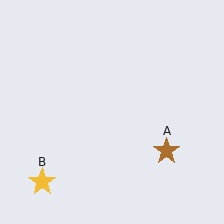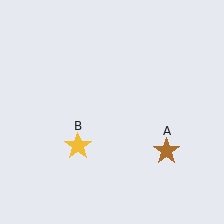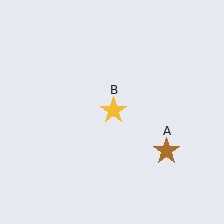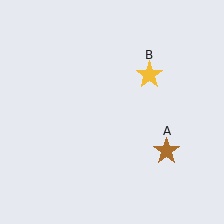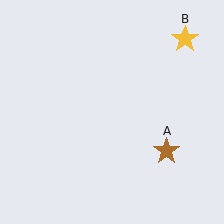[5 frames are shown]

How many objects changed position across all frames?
1 object changed position: yellow star (object B).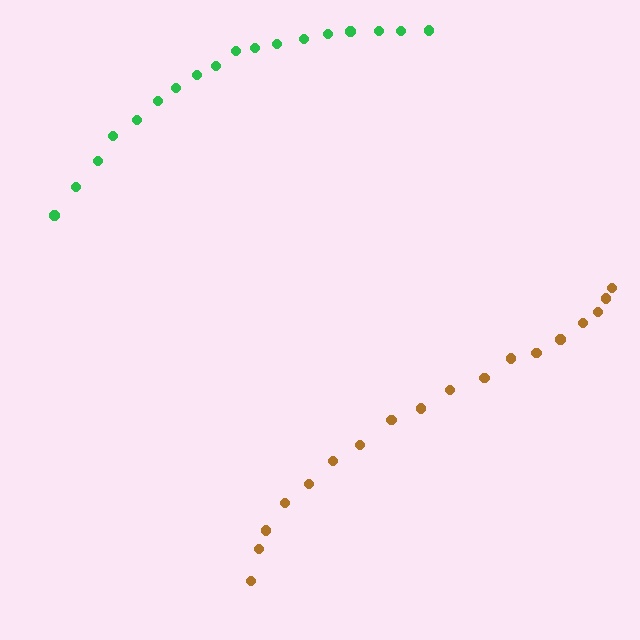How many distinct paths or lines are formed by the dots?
There are 2 distinct paths.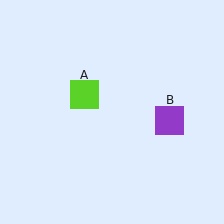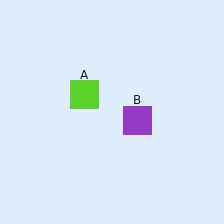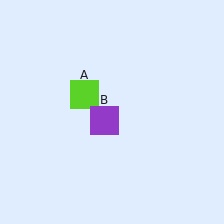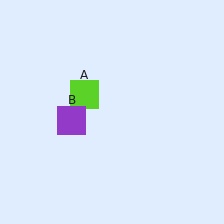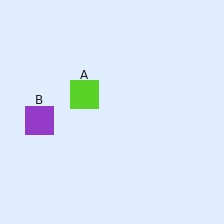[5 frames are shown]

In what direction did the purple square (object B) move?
The purple square (object B) moved left.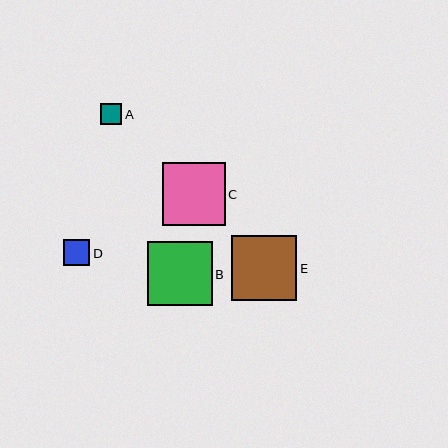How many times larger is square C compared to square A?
Square C is approximately 2.9 times the size of square A.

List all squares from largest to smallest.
From largest to smallest: E, B, C, D, A.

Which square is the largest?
Square E is the largest with a size of approximately 65 pixels.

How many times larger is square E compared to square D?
Square E is approximately 2.5 times the size of square D.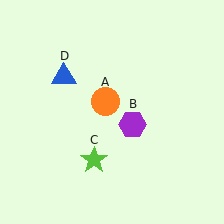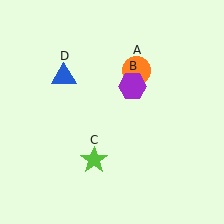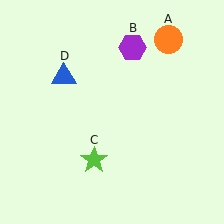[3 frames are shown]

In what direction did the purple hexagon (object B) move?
The purple hexagon (object B) moved up.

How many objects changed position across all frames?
2 objects changed position: orange circle (object A), purple hexagon (object B).